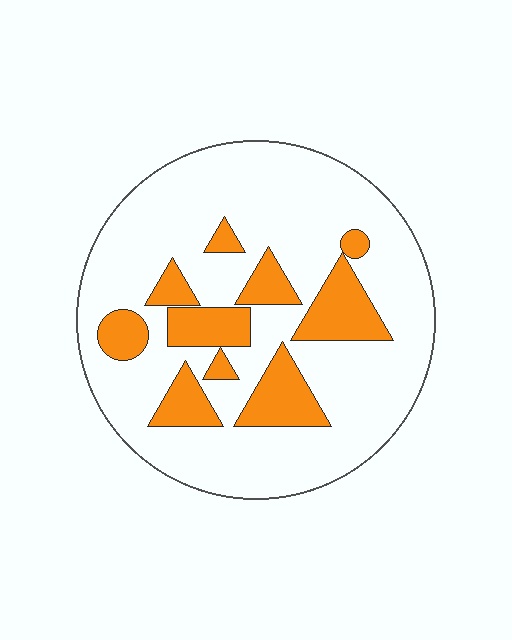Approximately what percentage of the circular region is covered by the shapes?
Approximately 20%.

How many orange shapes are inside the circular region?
10.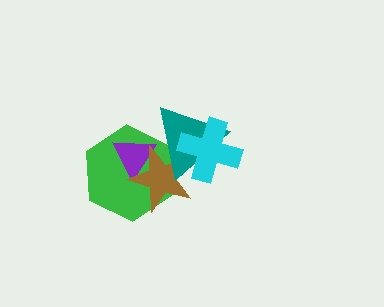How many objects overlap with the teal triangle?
4 objects overlap with the teal triangle.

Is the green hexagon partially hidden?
Yes, it is partially covered by another shape.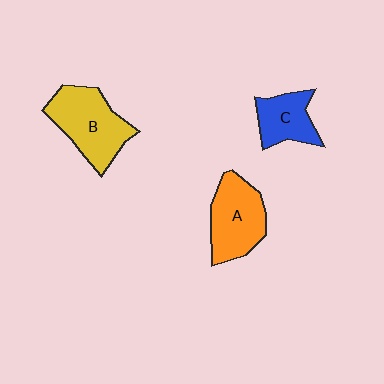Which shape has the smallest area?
Shape C (blue).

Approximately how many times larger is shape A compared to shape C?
Approximately 1.4 times.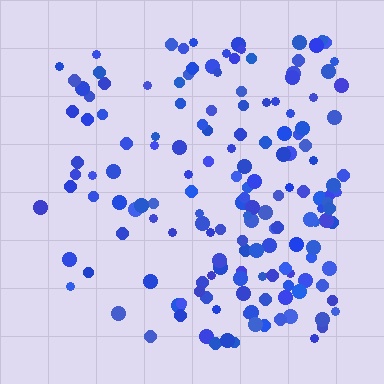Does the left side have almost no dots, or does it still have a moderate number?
Still a moderate number, just noticeably fewer than the right.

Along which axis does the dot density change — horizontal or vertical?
Horizontal.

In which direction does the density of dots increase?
From left to right, with the right side densest.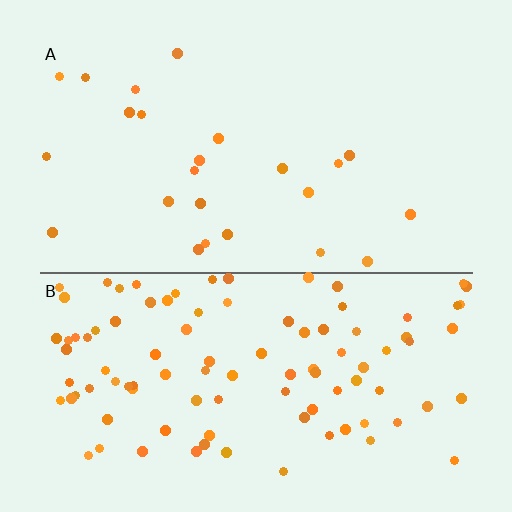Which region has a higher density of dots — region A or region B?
B (the bottom).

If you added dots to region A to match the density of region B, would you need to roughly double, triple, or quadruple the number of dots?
Approximately quadruple.